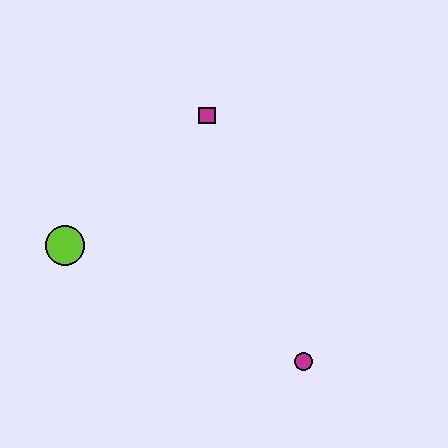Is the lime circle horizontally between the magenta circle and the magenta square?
No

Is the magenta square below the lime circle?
No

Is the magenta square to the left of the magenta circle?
Yes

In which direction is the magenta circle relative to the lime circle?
The magenta circle is to the right of the lime circle.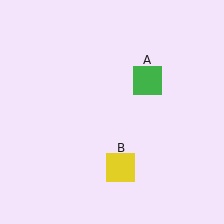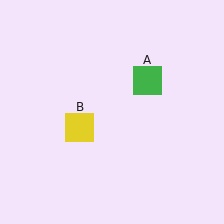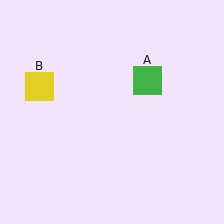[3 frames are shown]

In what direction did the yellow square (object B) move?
The yellow square (object B) moved up and to the left.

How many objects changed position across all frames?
1 object changed position: yellow square (object B).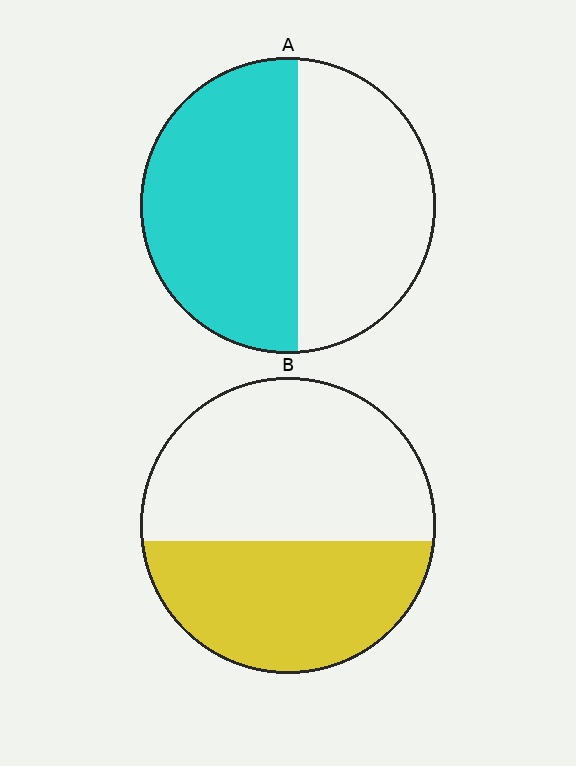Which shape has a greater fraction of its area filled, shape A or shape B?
Shape A.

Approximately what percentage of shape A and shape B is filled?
A is approximately 55% and B is approximately 45%.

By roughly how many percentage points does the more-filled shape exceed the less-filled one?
By roughly 10 percentage points (A over B).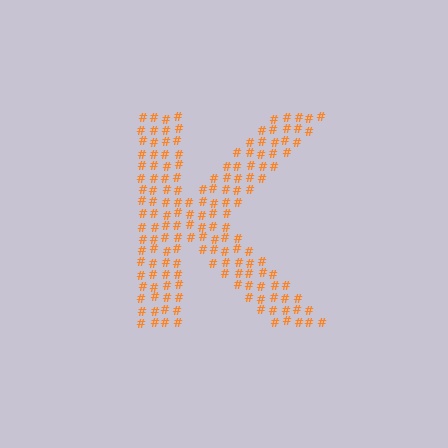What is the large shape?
The large shape is the letter K.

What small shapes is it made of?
It is made of small hash symbols.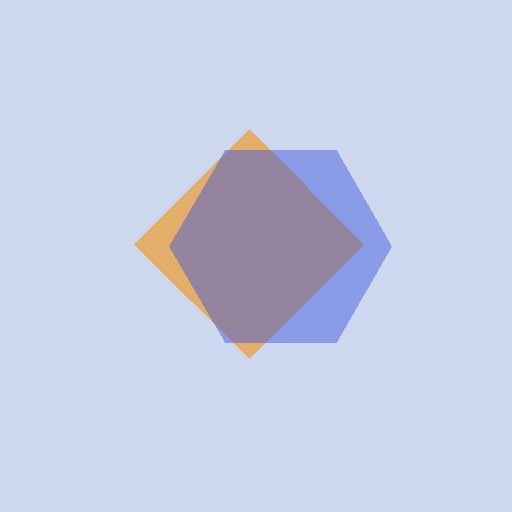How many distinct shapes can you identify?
There are 2 distinct shapes: an orange diamond, a blue hexagon.